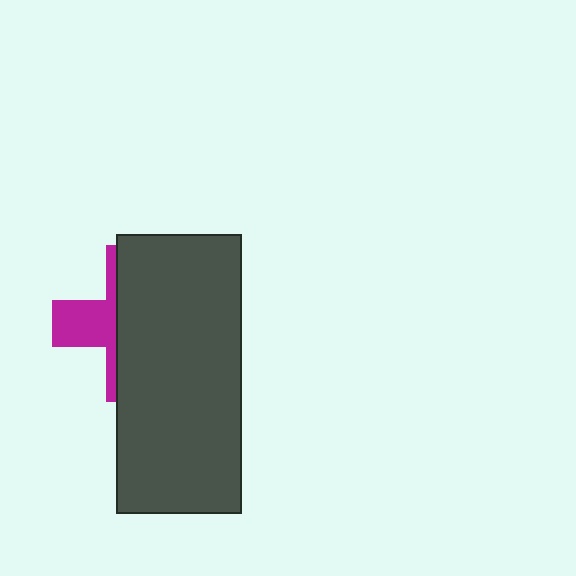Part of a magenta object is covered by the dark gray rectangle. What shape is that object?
It is a cross.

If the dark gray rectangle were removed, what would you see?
You would see the complete magenta cross.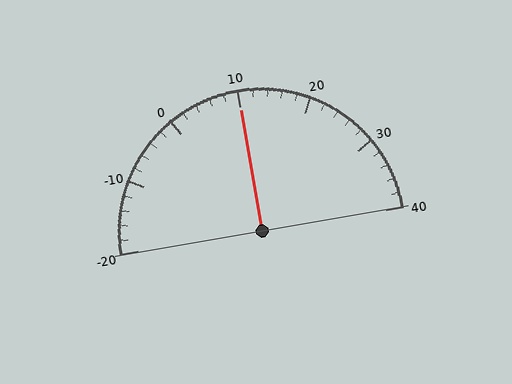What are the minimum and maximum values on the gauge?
The gauge ranges from -20 to 40.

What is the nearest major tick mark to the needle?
The nearest major tick mark is 10.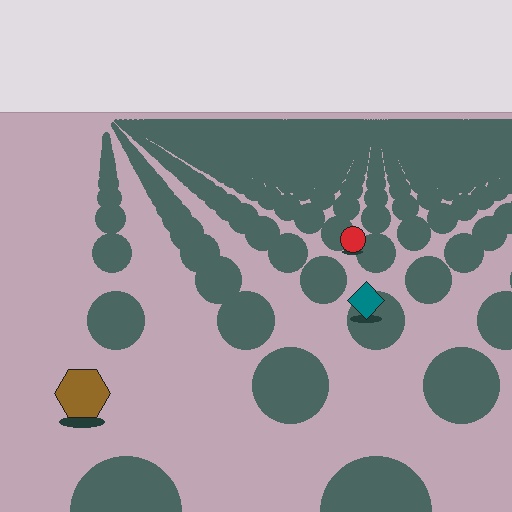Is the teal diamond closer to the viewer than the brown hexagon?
No. The brown hexagon is closer — you can tell from the texture gradient: the ground texture is coarser near it.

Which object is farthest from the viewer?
The red circle is farthest from the viewer. It appears smaller and the ground texture around it is denser.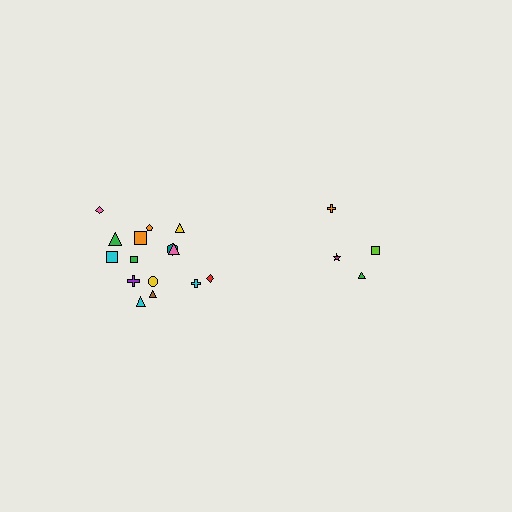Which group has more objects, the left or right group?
The left group.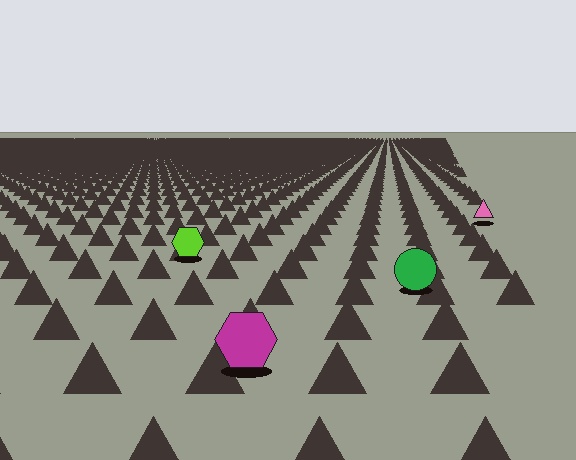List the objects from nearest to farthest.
From nearest to farthest: the magenta hexagon, the green circle, the lime hexagon, the pink triangle.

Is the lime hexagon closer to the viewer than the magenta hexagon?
No. The magenta hexagon is closer — you can tell from the texture gradient: the ground texture is coarser near it.